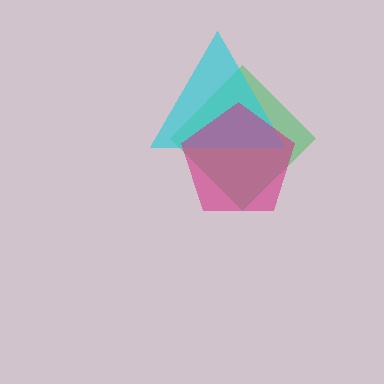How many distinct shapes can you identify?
There are 3 distinct shapes: a green diamond, a cyan triangle, a magenta pentagon.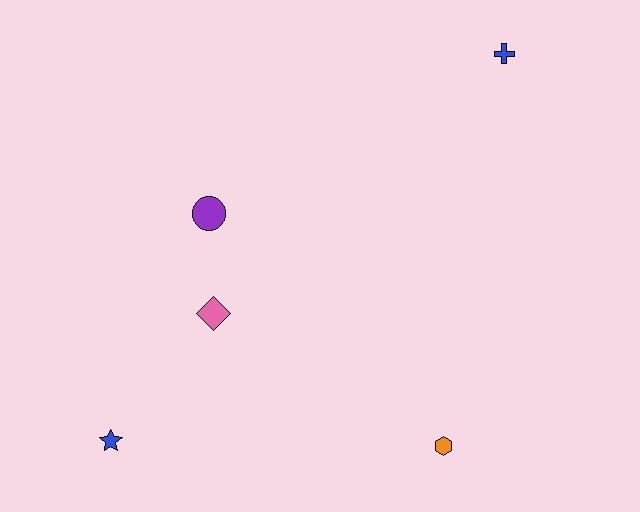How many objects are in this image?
There are 5 objects.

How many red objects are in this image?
There are no red objects.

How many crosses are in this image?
There is 1 cross.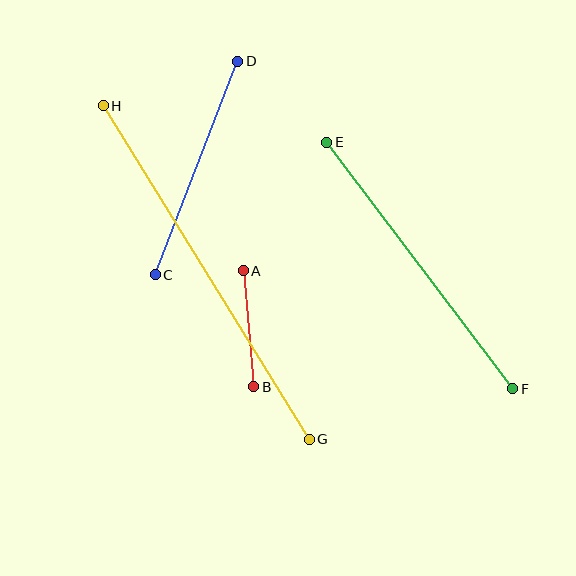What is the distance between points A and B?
The distance is approximately 116 pixels.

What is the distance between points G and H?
The distance is approximately 392 pixels.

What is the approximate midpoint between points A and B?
The midpoint is at approximately (248, 329) pixels.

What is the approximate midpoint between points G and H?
The midpoint is at approximately (206, 272) pixels.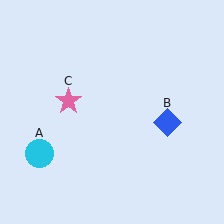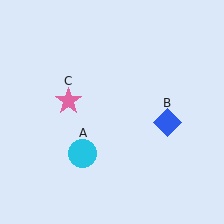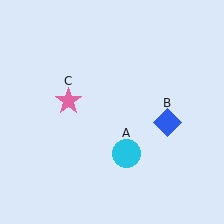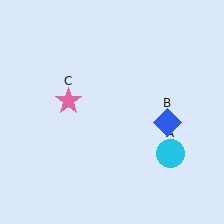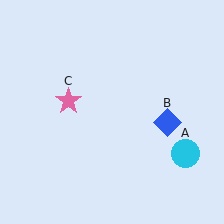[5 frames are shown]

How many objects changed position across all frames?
1 object changed position: cyan circle (object A).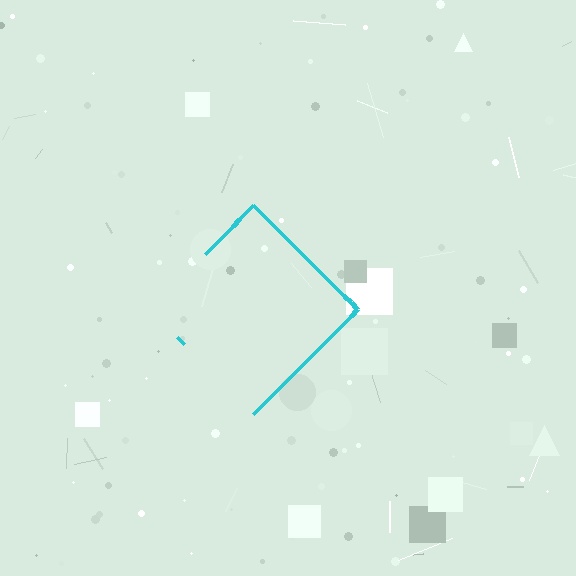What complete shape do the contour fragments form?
The contour fragments form a diamond.